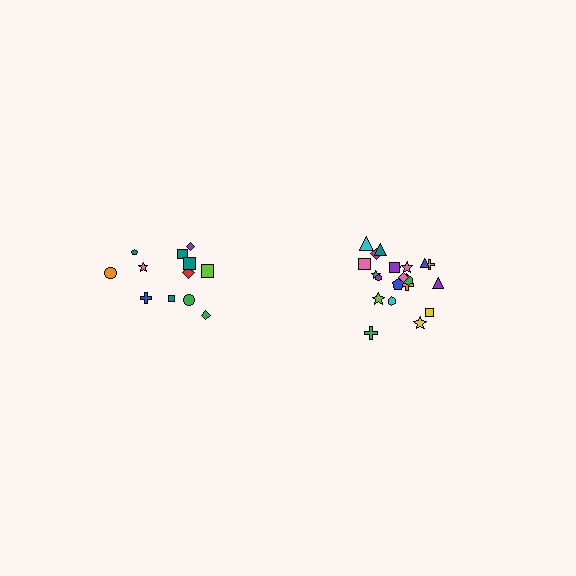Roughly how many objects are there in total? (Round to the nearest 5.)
Roughly 35 objects in total.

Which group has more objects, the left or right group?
The right group.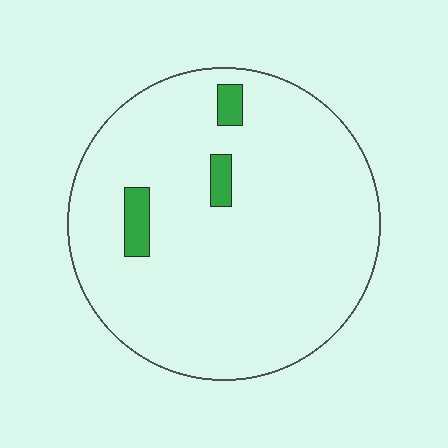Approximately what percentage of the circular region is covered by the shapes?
Approximately 5%.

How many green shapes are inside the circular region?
3.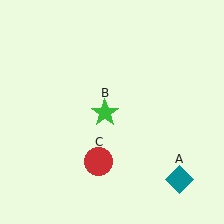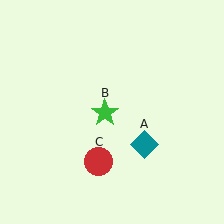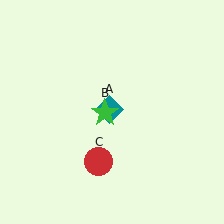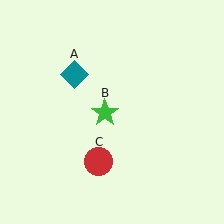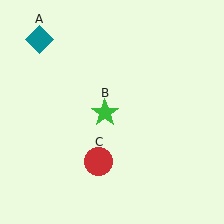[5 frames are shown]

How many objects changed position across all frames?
1 object changed position: teal diamond (object A).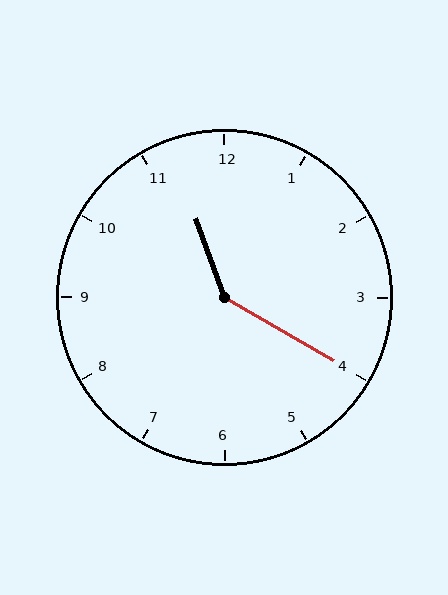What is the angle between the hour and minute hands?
Approximately 140 degrees.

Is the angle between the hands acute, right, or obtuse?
It is obtuse.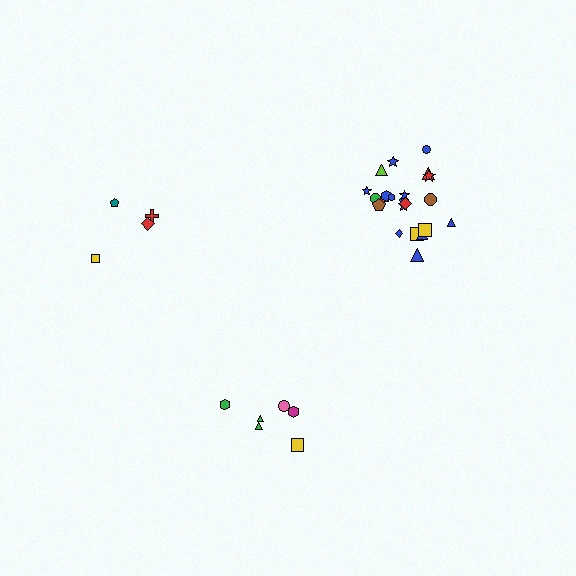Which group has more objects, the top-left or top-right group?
The top-right group.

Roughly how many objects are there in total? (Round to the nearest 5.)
Roughly 30 objects in total.